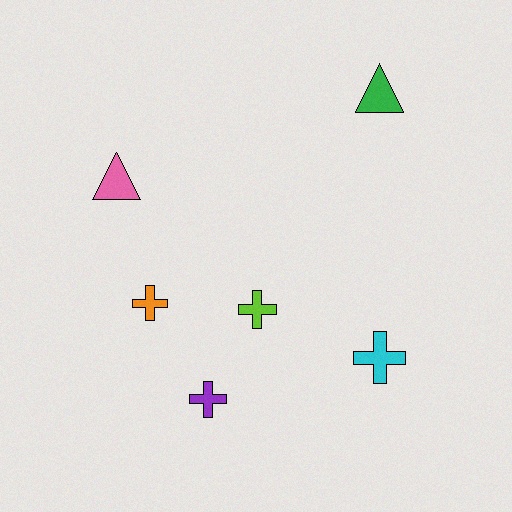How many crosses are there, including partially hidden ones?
There are 4 crosses.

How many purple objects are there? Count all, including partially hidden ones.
There is 1 purple object.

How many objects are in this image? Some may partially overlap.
There are 6 objects.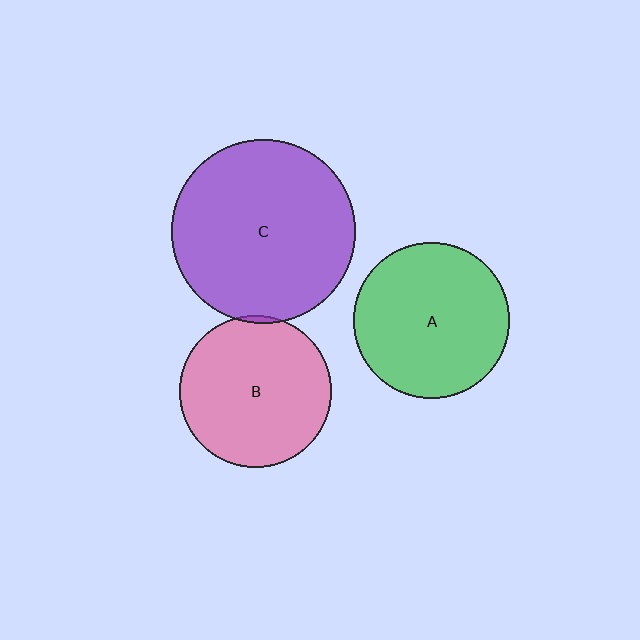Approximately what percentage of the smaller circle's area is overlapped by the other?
Approximately 5%.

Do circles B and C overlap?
Yes.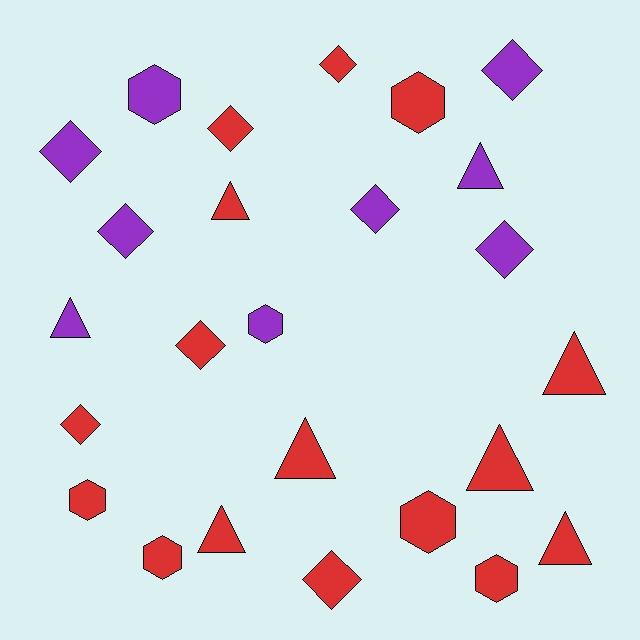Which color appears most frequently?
Red, with 16 objects.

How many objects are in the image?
There are 25 objects.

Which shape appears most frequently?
Diamond, with 10 objects.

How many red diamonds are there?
There are 5 red diamonds.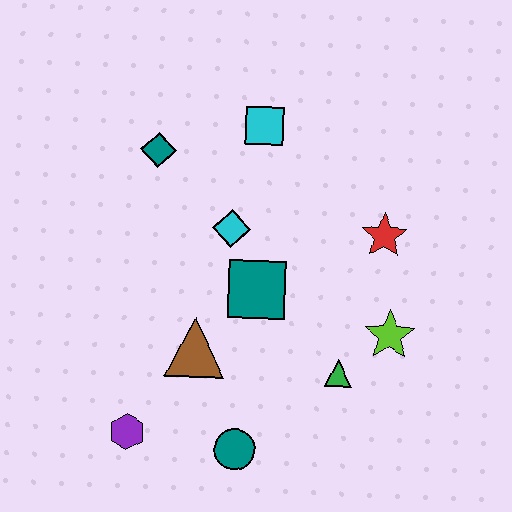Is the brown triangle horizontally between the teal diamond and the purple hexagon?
No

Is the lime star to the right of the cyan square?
Yes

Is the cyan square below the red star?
No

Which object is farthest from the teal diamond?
The teal circle is farthest from the teal diamond.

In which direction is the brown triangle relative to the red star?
The brown triangle is to the left of the red star.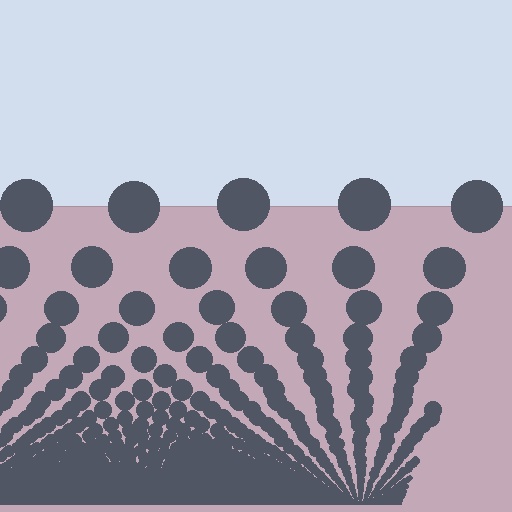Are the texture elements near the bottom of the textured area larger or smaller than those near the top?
Smaller. The gradient is inverted — elements near the bottom are smaller and denser.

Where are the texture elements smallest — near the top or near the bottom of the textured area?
Near the bottom.